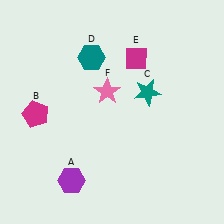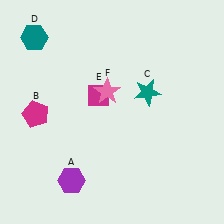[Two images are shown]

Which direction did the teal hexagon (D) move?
The teal hexagon (D) moved left.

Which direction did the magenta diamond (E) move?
The magenta diamond (E) moved left.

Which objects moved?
The objects that moved are: the teal hexagon (D), the magenta diamond (E).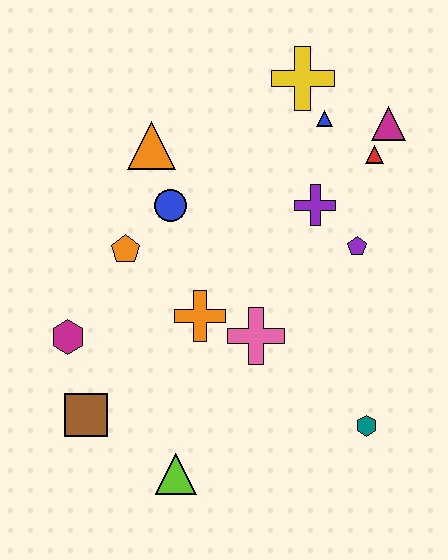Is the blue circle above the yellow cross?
No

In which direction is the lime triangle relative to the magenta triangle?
The lime triangle is below the magenta triangle.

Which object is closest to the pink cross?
The orange cross is closest to the pink cross.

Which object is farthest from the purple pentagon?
The brown square is farthest from the purple pentagon.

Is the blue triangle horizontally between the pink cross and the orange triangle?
No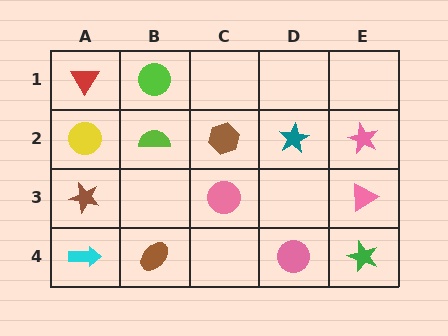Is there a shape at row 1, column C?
No, that cell is empty.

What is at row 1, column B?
A lime circle.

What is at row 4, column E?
A green star.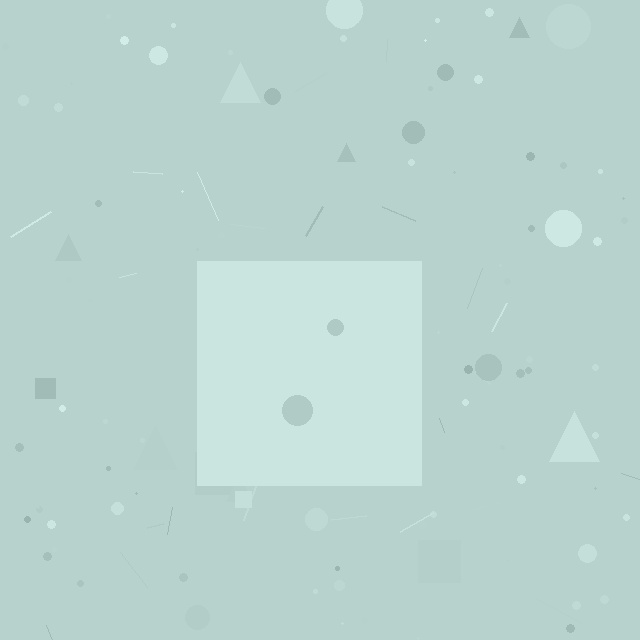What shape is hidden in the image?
A square is hidden in the image.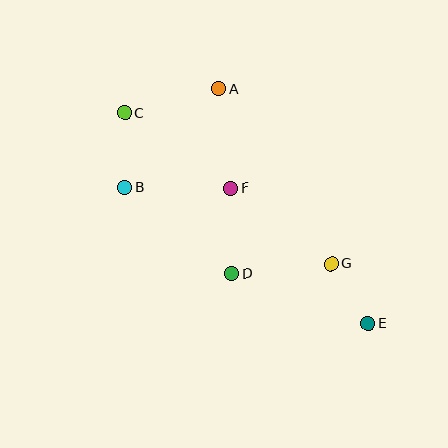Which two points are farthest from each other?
Points C and E are farthest from each other.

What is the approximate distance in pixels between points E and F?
The distance between E and F is approximately 192 pixels.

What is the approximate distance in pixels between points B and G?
The distance between B and G is approximately 220 pixels.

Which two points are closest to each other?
Points E and G are closest to each other.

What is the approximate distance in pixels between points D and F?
The distance between D and F is approximately 85 pixels.